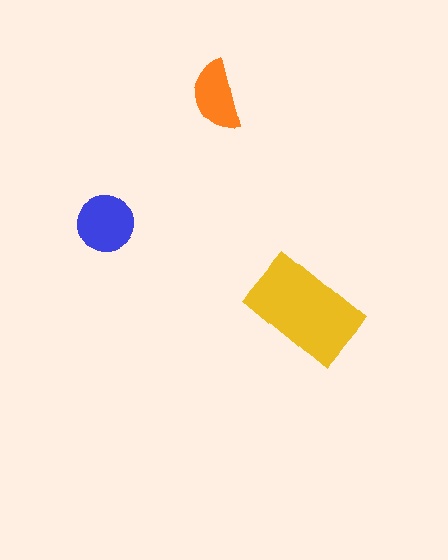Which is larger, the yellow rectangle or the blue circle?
The yellow rectangle.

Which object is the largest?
The yellow rectangle.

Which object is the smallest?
The orange semicircle.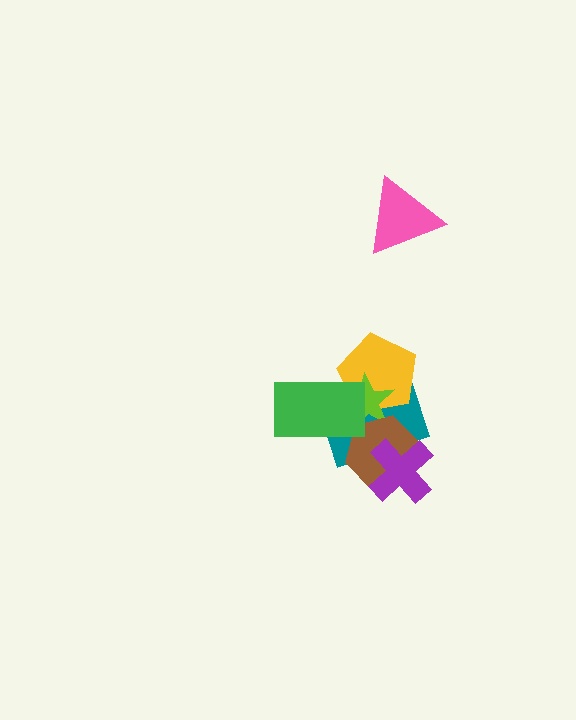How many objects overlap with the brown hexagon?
3 objects overlap with the brown hexagon.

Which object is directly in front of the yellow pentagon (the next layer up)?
The lime star is directly in front of the yellow pentagon.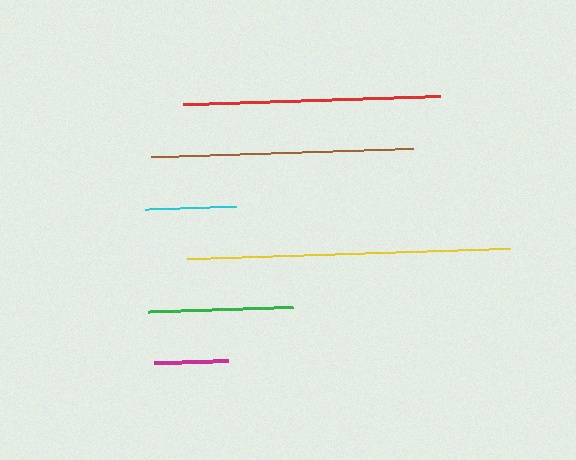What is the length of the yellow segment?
The yellow segment is approximately 323 pixels long.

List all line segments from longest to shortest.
From longest to shortest: yellow, brown, red, green, cyan, magenta.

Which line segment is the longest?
The yellow line is the longest at approximately 323 pixels.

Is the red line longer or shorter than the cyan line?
The red line is longer than the cyan line.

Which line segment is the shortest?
The magenta line is the shortest at approximately 74 pixels.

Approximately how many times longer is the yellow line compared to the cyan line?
The yellow line is approximately 3.5 times the length of the cyan line.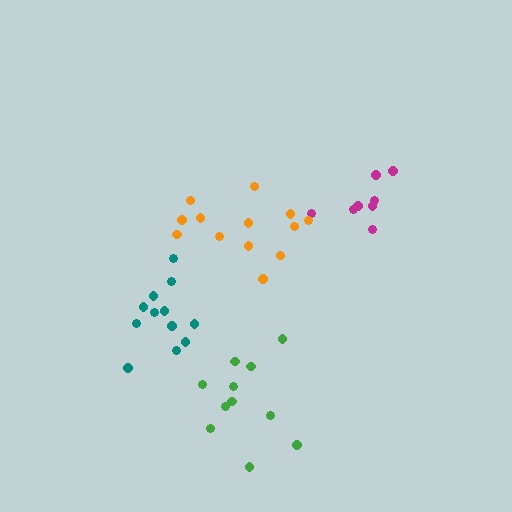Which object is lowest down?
The green cluster is bottommost.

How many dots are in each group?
Group 1: 12 dots, Group 2: 8 dots, Group 3: 11 dots, Group 4: 13 dots (44 total).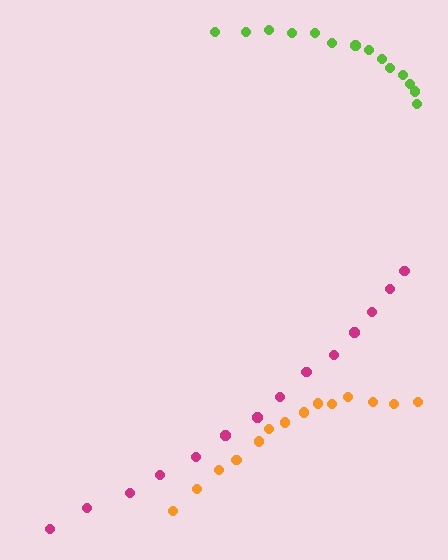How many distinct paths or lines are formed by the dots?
There are 3 distinct paths.